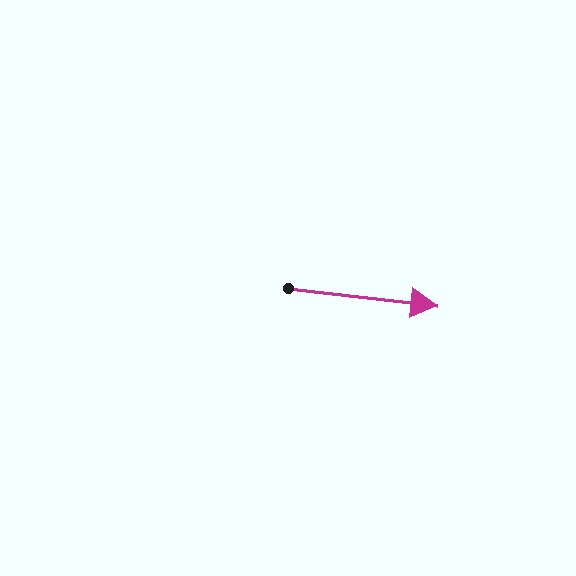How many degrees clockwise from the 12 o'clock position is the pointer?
Approximately 97 degrees.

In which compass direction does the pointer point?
East.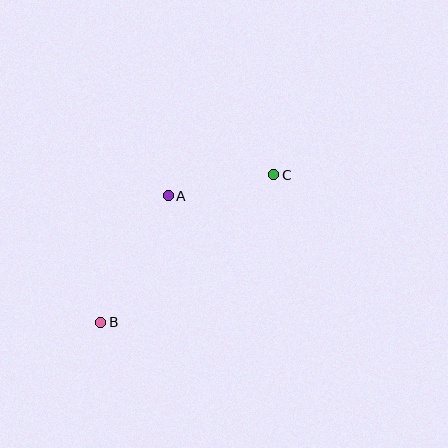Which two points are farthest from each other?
Points B and C are farthest from each other.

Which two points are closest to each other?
Points A and C are closest to each other.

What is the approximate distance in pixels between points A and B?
The distance between A and B is approximately 143 pixels.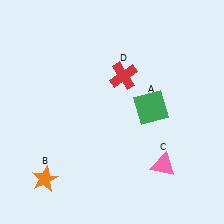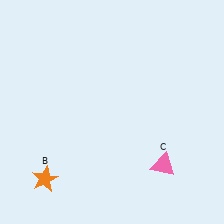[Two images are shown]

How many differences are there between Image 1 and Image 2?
There are 2 differences between the two images.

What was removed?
The green square (A), the red cross (D) were removed in Image 2.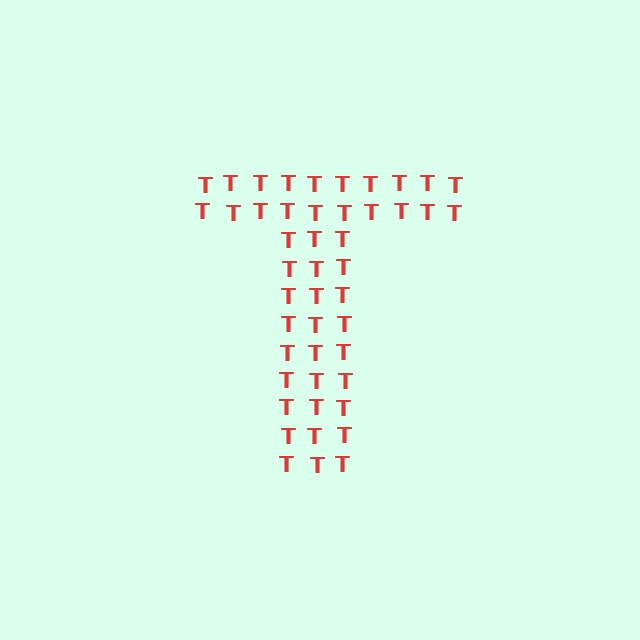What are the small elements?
The small elements are letter T's.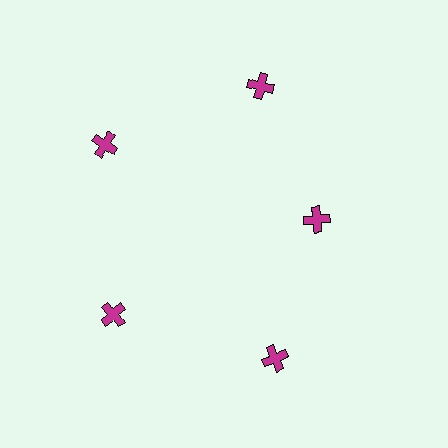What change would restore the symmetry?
The symmetry would be restored by moving it outward, back onto the ring so that all 5 crosses sit at equal angles and equal distance from the center.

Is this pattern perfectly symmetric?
No. The 5 magenta crosses are arranged in a ring, but one element near the 3 o'clock position is pulled inward toward the center, breaking the 5-fold rotational symmetry.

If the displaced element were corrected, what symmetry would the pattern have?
It would have 5-fold rotational symmetry — the pattern would map onto itself every 72 degrees.